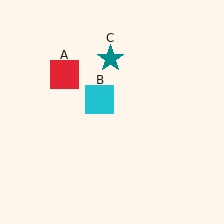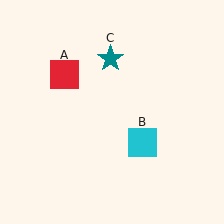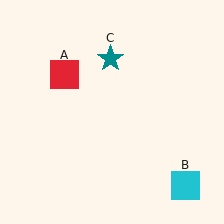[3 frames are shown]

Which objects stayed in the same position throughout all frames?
Red square (object A) and teal star (object C) remained stationary.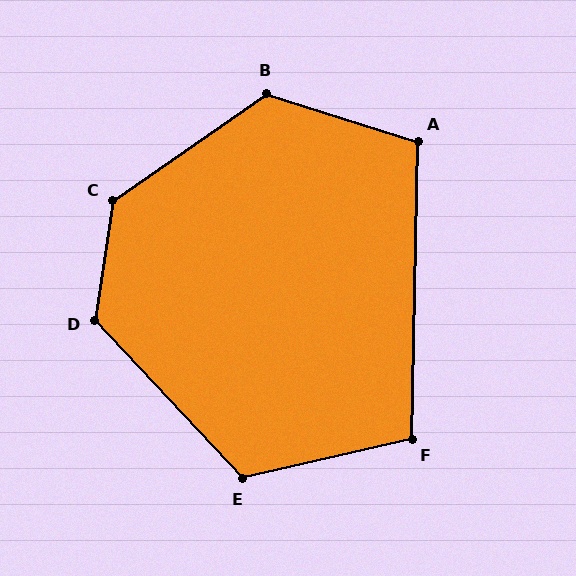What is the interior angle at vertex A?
Approximately 107 degrees (obtuse).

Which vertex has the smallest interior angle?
F, at approximately 104 degrees.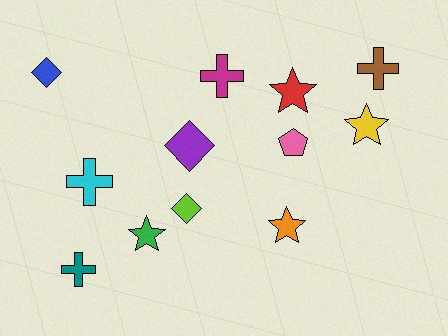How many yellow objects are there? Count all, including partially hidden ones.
There is 1 yellow object.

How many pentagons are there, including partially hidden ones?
There is 1 pentagon.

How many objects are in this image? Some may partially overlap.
There are 12 objects.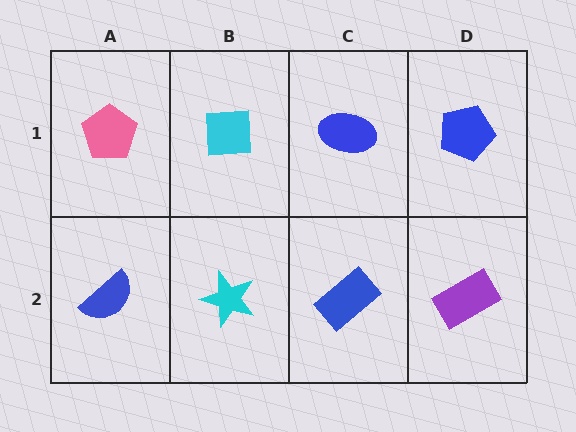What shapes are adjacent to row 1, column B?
A cyan star (row 2, column B), a pink pentagon (row 1, column A), a blue ellipse (row 1, column C).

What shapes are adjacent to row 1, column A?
A blue semicircle (row 2, column A), a cyan square (row 1, column B).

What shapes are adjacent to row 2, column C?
A blue ellipse (row 1, column C), a cyan star (row 2, column B), a purple rectangle (row 2, column D).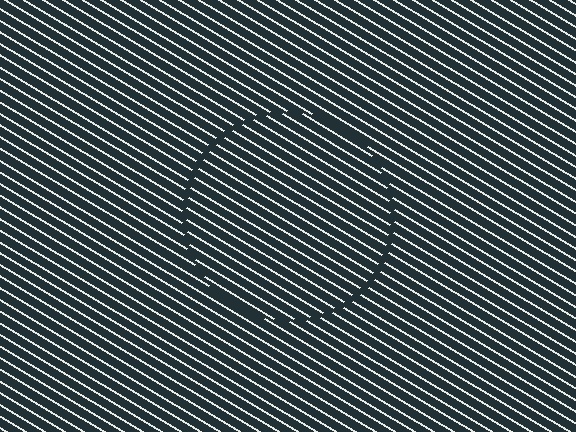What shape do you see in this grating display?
An illusory circle. The interior of the shape contains the same grating, shifted by half a period — the contour is defined by the phase discontinuity where line-ends from the inner and outer gratings abut.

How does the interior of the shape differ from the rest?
The interior of the shape contains the same grating, shifted by half a period — the contour is defined by the phase discontinuity where line-ends from the inner and outer gratings abut.